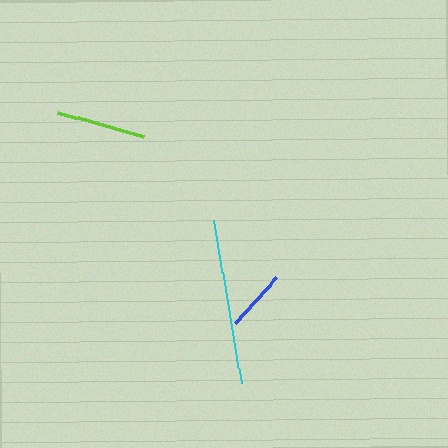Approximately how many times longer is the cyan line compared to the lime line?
The cyan line is approximately 1.9 times the length of the lime line.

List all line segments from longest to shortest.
From longest to shortest: cyan, lime, blue.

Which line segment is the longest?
The cyan line is the longest at approximately 165 pixels.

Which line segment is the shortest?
The blue line is the shortest at approximately 61 pixels.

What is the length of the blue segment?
The blue segment is approximately 61 pixels long.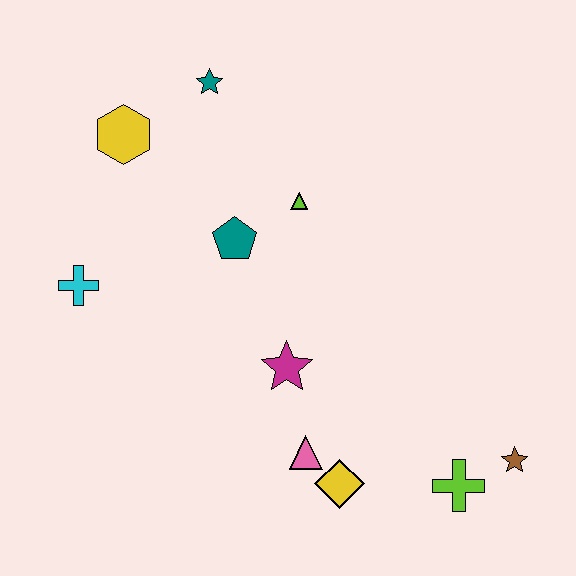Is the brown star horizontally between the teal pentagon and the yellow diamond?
No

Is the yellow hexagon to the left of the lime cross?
Yes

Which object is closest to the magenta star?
The pink triangle is closest to the magenta star.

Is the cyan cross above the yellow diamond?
Yes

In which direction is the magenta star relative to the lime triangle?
The magenta star is below the lime triangle.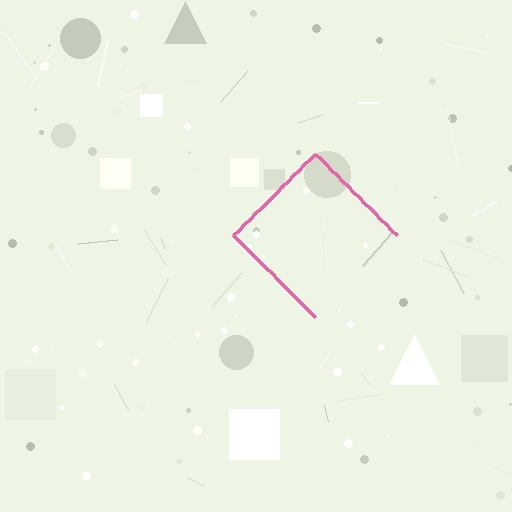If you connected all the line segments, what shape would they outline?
They would outline a diamond.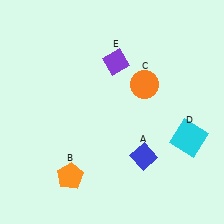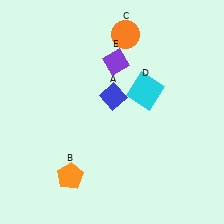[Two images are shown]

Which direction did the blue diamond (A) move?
The blue diamond (A) moved up.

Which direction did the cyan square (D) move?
The cyan square (D) moved up.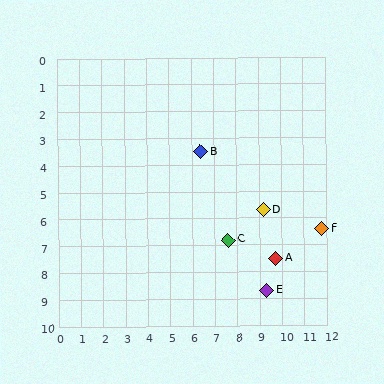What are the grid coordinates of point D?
Point D is at approximately (9.2, 5.7).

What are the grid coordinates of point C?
Point C is at approximately (7.6, 6.8).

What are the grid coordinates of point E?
Point E is at approximately (9.3, 8.7).